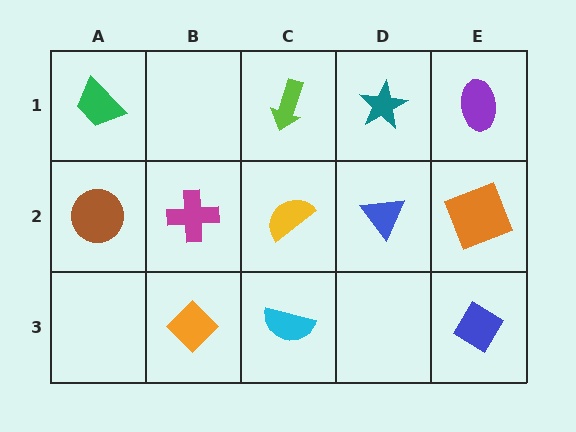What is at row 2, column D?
A blue triangle.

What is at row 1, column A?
A green trapezoid.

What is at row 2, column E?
An orange square.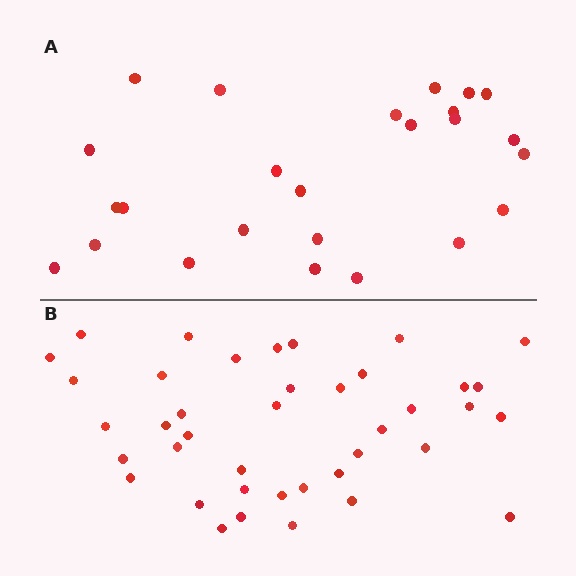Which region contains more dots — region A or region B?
Region B (the bottom region) has more dots.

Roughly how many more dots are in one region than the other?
Region B has approximately 15 more dots than region A.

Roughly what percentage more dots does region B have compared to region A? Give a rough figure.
About 60% more.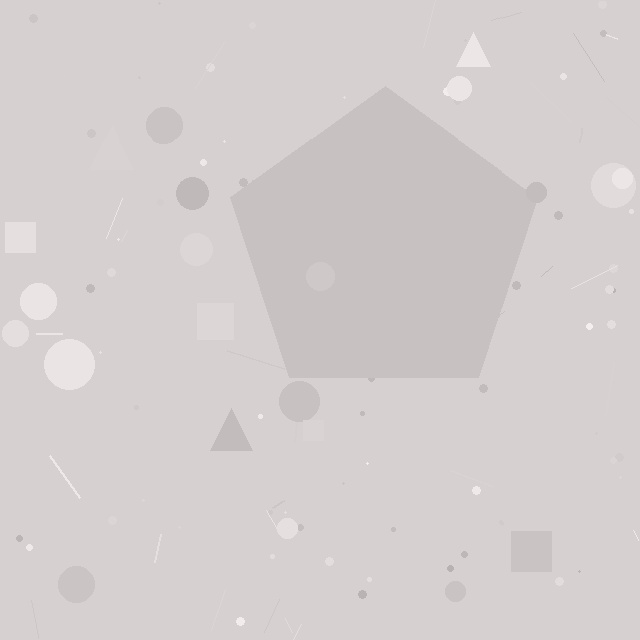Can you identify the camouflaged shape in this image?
The camouflaged shape is a pentagon.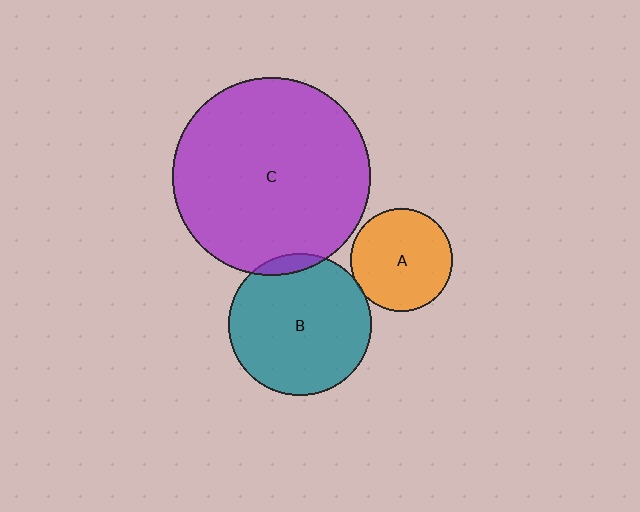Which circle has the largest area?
Circle C (purple).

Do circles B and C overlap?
Yes.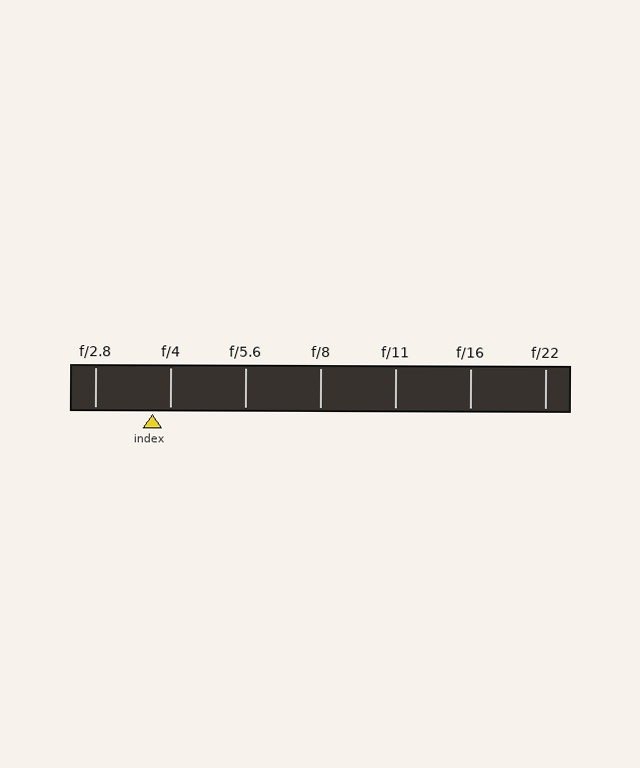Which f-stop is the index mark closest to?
The index mark is closest to f/4.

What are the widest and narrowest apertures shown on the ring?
The widest aperture shown is f/2.8 and the narrowest is f/22.